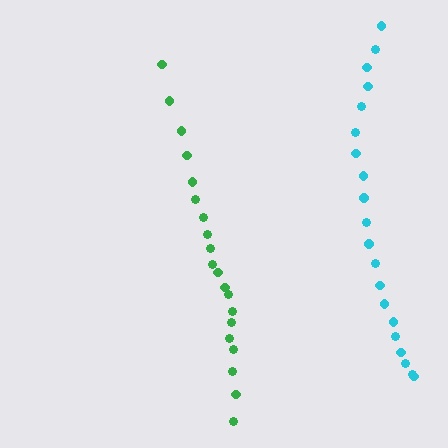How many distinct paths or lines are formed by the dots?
There are 2 distinct paths.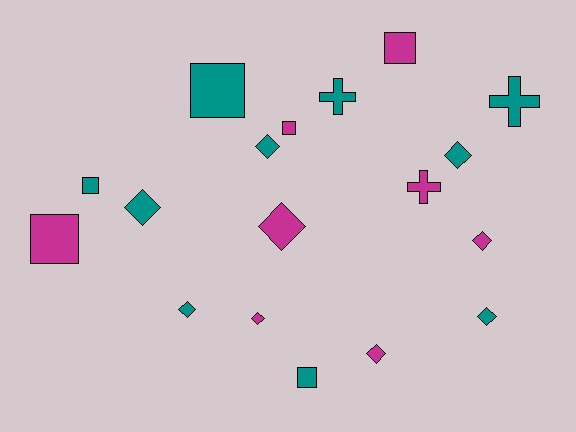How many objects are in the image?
There are 18 objects.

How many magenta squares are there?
There are 3 magenta squares.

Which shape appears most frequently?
Diamond, with 9 objects.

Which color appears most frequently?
Teal, with 10 objects.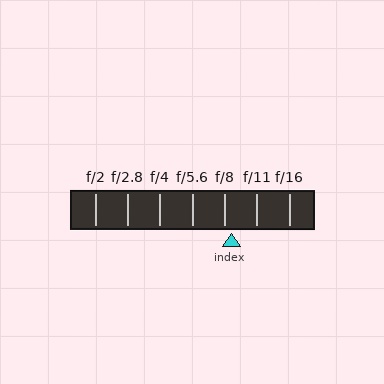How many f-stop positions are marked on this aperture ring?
There are 7 f-stop positions marked.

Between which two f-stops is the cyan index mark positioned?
The index mark is between f/8 and f/11.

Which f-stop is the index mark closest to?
The index mark is closest to f/8.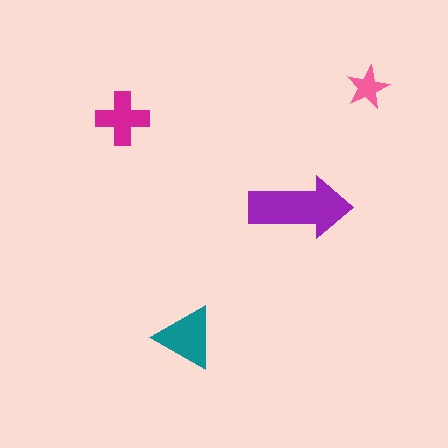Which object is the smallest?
The pink star.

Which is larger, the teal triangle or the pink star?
The teal triangle.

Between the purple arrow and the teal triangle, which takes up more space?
The purple arrow.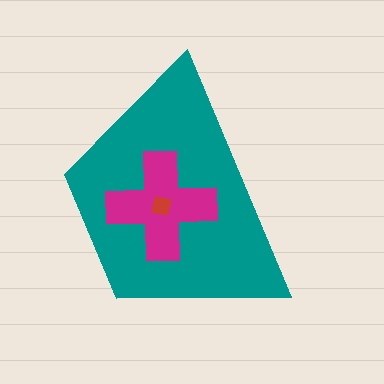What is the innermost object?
The red square.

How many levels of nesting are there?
3.